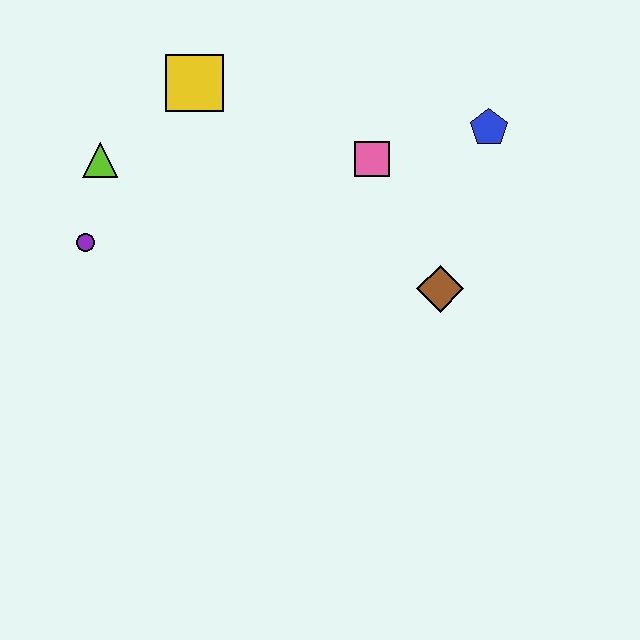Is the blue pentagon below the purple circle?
No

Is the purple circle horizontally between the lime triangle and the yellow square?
No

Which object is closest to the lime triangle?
The purple circle is closest to the lime triangle.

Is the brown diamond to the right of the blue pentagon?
No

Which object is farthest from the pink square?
The purple circle is farthest from the pink square.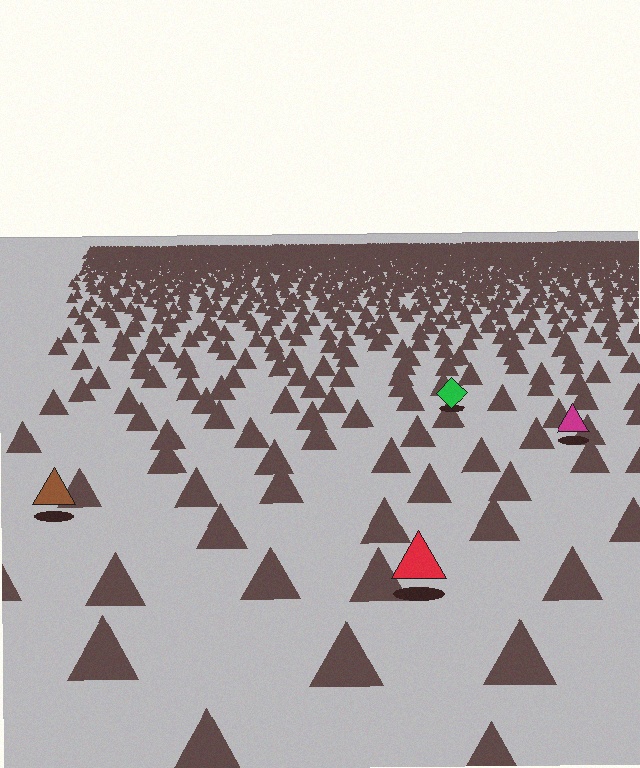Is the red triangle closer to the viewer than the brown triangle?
Yes. The red triangle is closer — you can tell from the texture gradient: the ground texture is coarser near it.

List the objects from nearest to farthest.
From nearest to farthest: the red triangle, the brown triangle, the magenta triangle, the green diamond.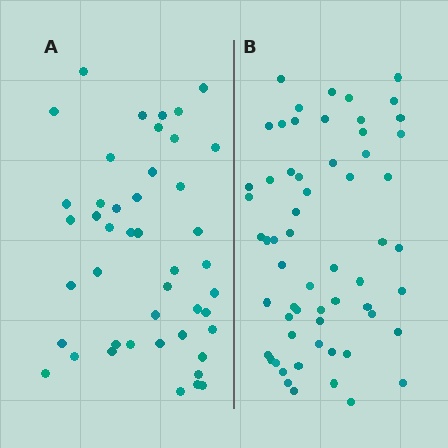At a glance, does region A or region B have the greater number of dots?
Region B (the right region) has more dots.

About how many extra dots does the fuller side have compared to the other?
Region B has approximately 15 more dots than region A.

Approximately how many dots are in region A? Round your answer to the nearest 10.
About 40 dots. (The exact count is 45, which rounds to 40.)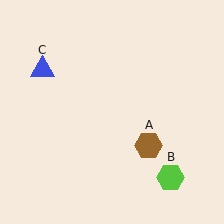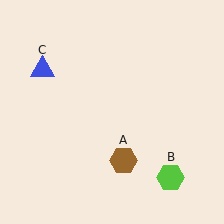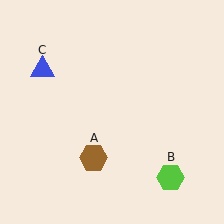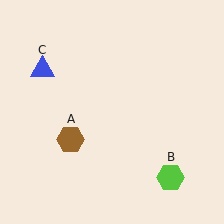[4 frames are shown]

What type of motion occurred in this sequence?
The brown hexagon (object A) rotated clockwise around the center of the scene.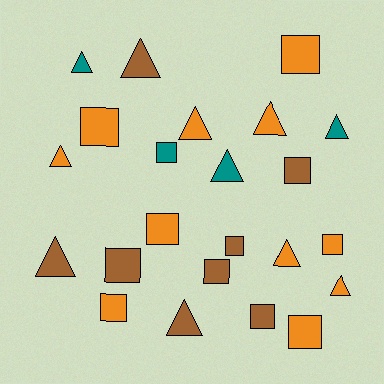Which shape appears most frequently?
Square, with 12 objects.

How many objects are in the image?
There are 23 objects.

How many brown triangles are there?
There are 3 brown triangles.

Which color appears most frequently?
Orange, with 11 objects.